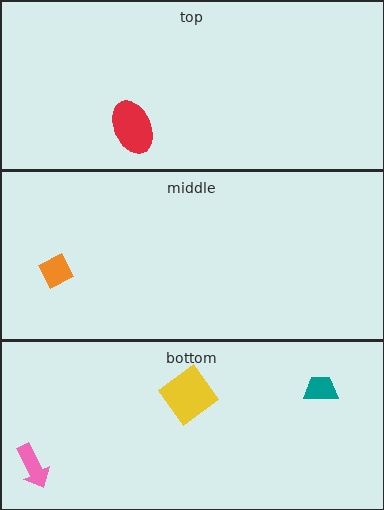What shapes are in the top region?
The red ellipse.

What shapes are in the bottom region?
The pink arrow, the yellow diamond, the teal trapezoid.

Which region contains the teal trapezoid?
The bottom region.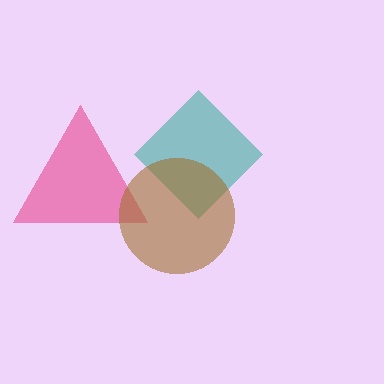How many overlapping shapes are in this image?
There are 3 overlapping shapes in the image.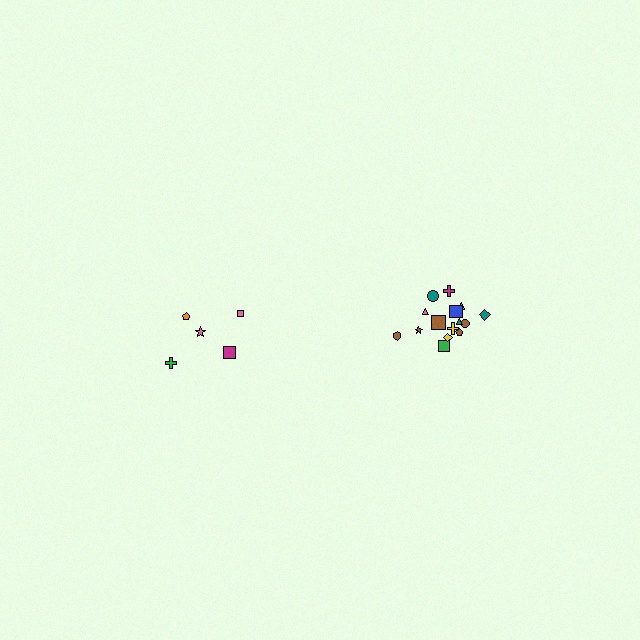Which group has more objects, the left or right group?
The right group.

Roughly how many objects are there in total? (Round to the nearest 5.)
Roughly 20 objects in total.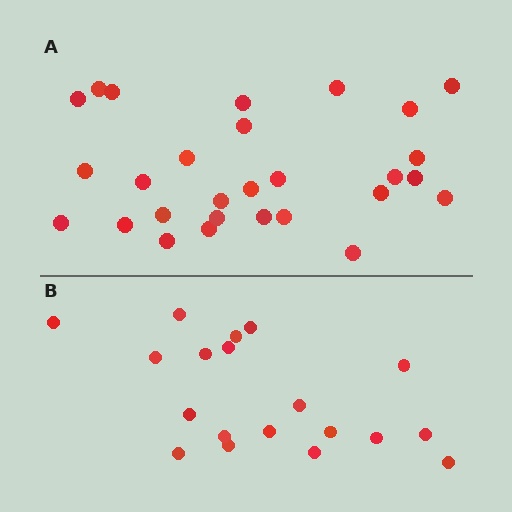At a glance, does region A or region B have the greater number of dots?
Region A (the top region) has more dots.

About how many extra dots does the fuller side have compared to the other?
Region A has roughly 8 or so more dots than region B.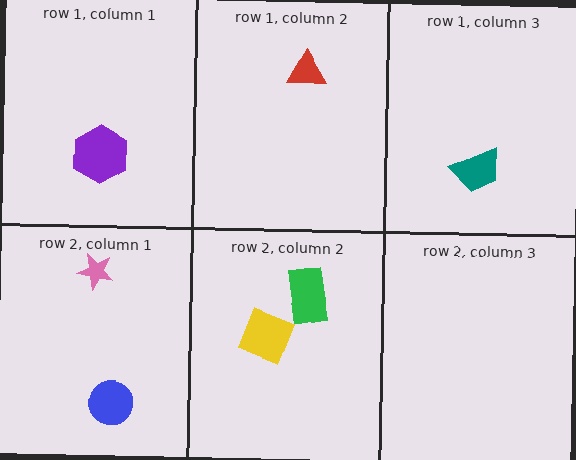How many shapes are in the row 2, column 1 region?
2.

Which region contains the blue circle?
The row 2, column 1 region.